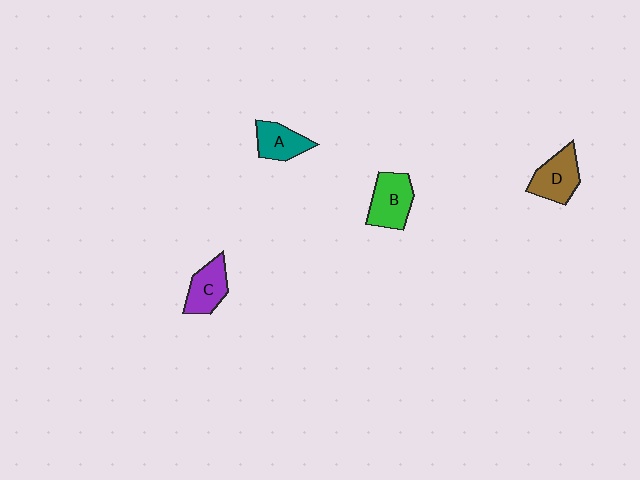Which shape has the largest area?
Shape B (green).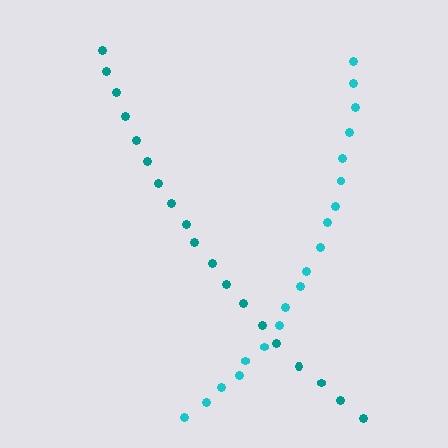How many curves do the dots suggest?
There are 2 distinct paths.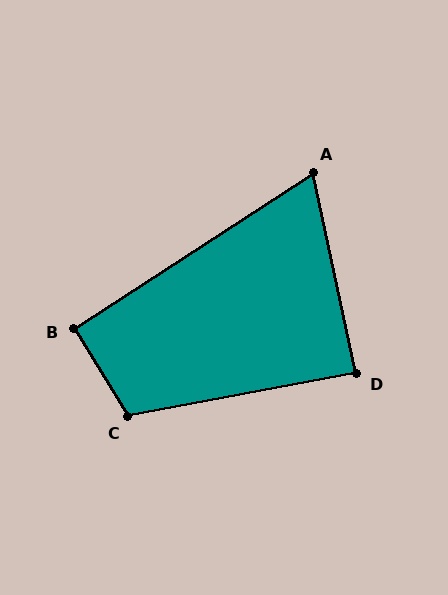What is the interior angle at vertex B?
Approximately 92 degrees (approximately right).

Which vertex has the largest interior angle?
C, at approximately 111 degrees.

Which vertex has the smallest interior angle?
A, at approximately 69 degrees.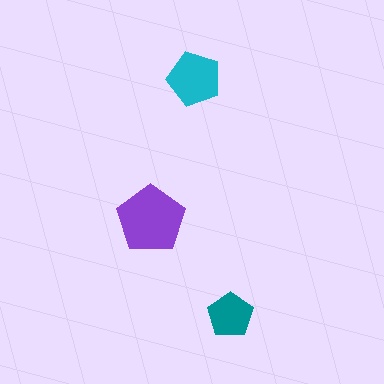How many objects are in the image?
There are 3 objects in the image.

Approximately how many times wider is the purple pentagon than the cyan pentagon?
About 1.5 times wider.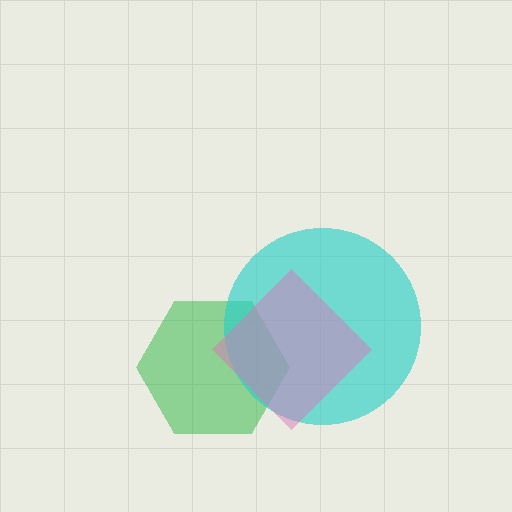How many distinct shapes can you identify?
There are 3 distinct shapes: a green hexagon, a cyan circle, a pink diamond.